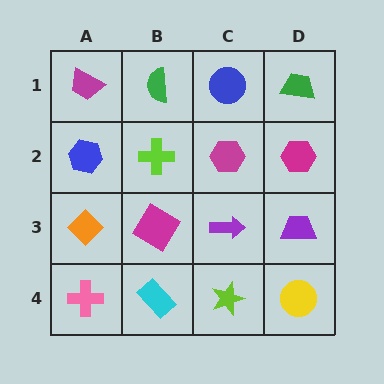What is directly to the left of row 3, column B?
An orange diamond.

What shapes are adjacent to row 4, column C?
A purple arrow (row 3, column C), a cyan rectangle (row 4, column B), a yellow circle (row 4, column D).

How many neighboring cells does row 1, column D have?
2.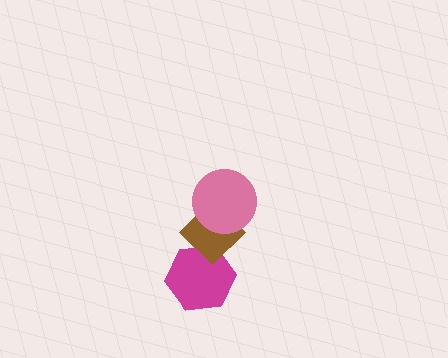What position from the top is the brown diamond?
The brown diamond is 2nd from the top.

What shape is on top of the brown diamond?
The pink circle is on top of the brown diamond.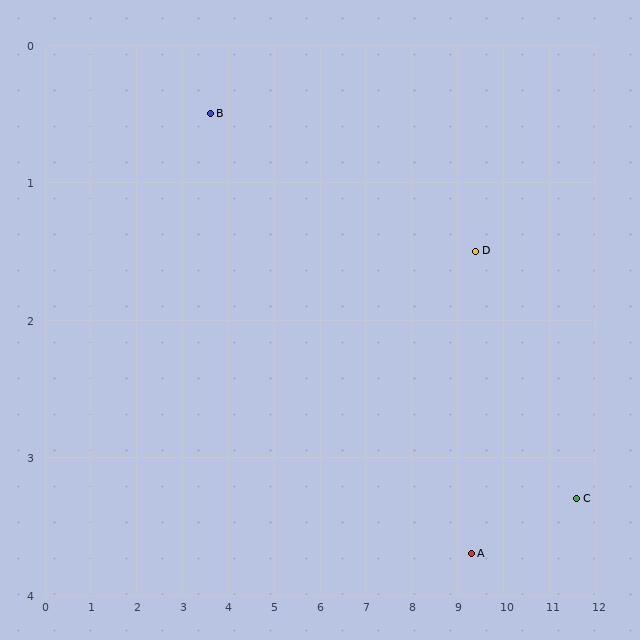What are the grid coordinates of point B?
Point B is at approximately (3.6, 0.5).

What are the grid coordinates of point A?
Point A is at approximately (9.3, 3.7).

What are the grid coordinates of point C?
Point C is at approximately (11.6, 3.3).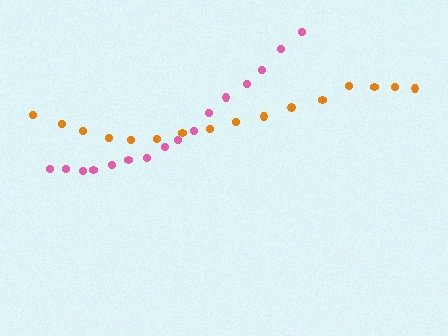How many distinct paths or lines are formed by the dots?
There are 2 distinct paths.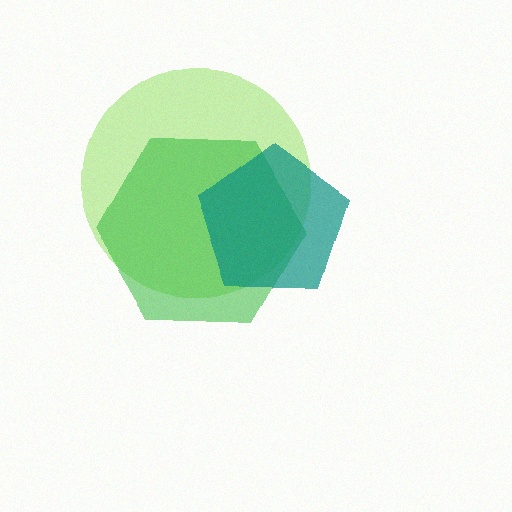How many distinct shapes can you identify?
There are 3 distinct shapes: a lime circle, a green hexagon, a teal pentagon.